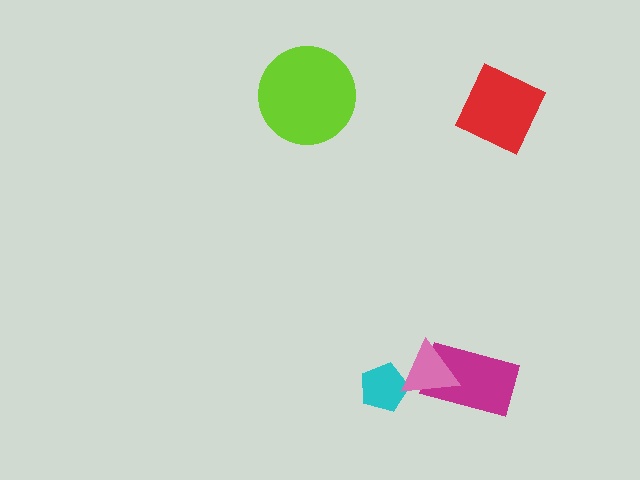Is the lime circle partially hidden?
No, no other shape covers it.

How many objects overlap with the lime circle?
0 objects overlap with the lime circle.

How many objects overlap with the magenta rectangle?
1 object overlaps with the magenta rectangle.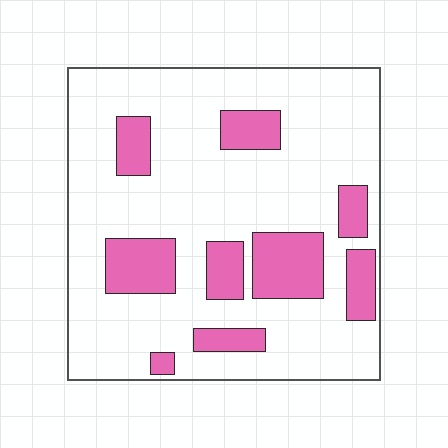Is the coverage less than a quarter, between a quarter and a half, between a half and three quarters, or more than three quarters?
Less than a quarter.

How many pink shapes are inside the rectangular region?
9.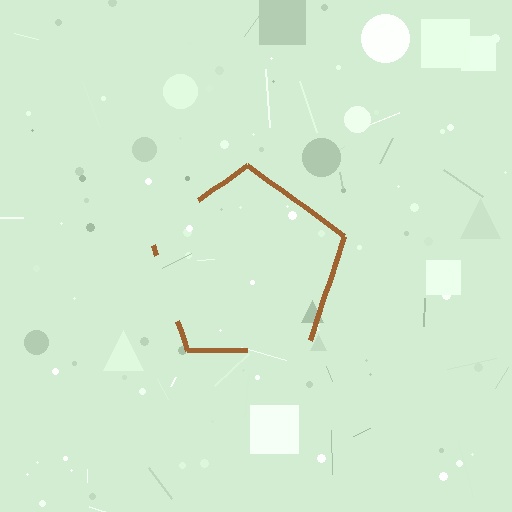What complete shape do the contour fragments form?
The contour fragments form a pentagon.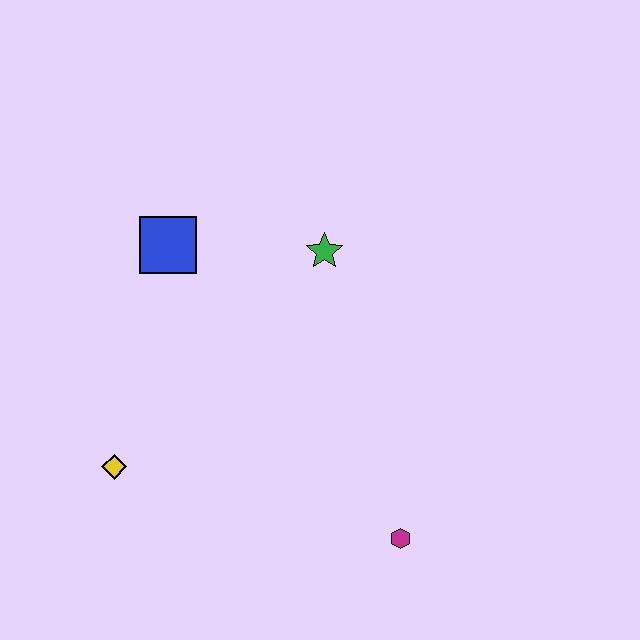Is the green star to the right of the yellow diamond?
Yes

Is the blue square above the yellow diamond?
Yes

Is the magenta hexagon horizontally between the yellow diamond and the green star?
No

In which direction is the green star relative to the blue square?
The green star is to the right of the blue square.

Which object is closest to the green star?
The blue square is closest to the green star.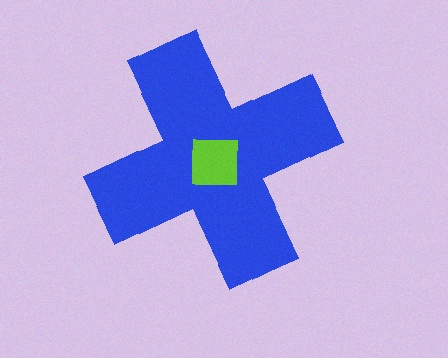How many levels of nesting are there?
2.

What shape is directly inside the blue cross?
The lime square.